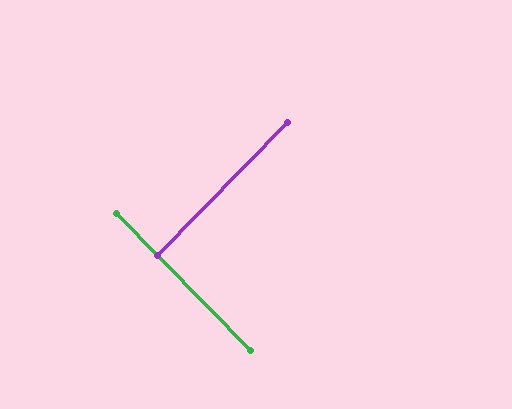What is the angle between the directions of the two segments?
Approximately 89 degrees.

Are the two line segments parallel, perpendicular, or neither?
Perpendicular — they meet at approximately 89°.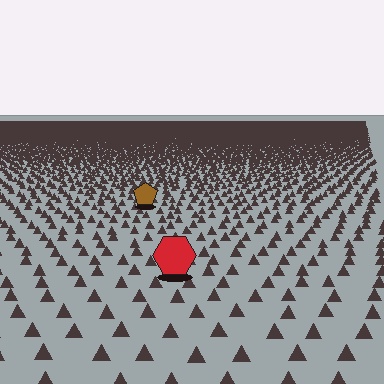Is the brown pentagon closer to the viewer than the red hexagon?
No. The red hexagon is closer — you can tell from the texture gradient: the ground texture is coarser near it.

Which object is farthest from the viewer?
The brown pentagon is farthest from the viewer. It appears smaller and the ground texture around it is denser.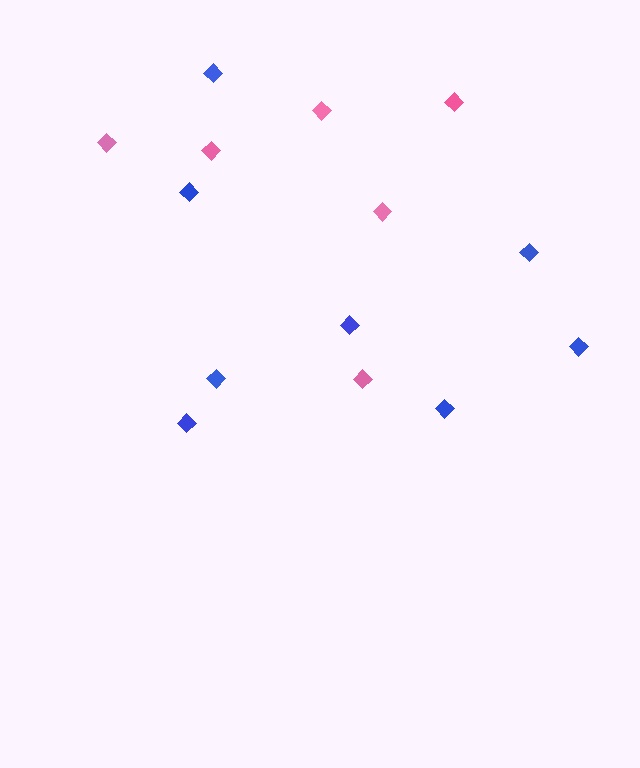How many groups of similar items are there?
There are 2 groups: one group of blue diamonds (8) and one group of pink diamonds (6).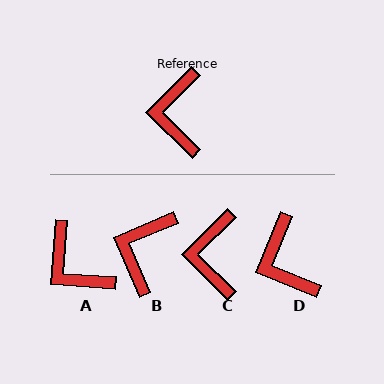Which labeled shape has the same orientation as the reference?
C.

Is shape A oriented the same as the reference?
No, it is off by about 41 degrees.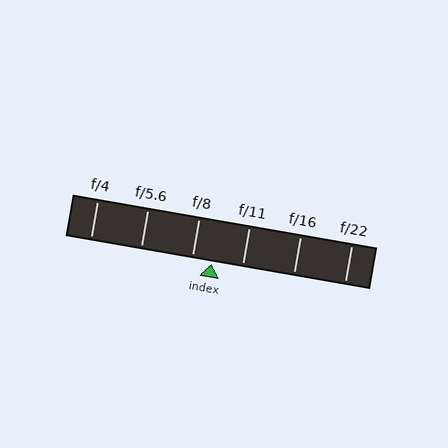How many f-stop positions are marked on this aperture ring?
There are 6 f-stop positions marked.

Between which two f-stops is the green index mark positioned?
The index mark is between f/8 and f/11.